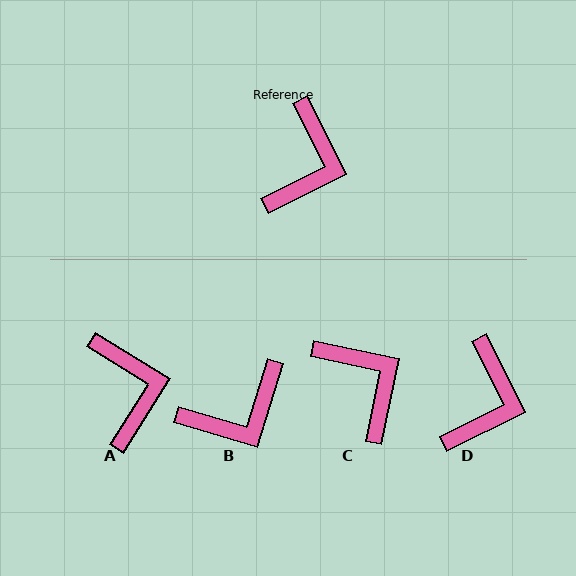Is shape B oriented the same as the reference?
No, it is off by about 43 degrees.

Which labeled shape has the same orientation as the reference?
D.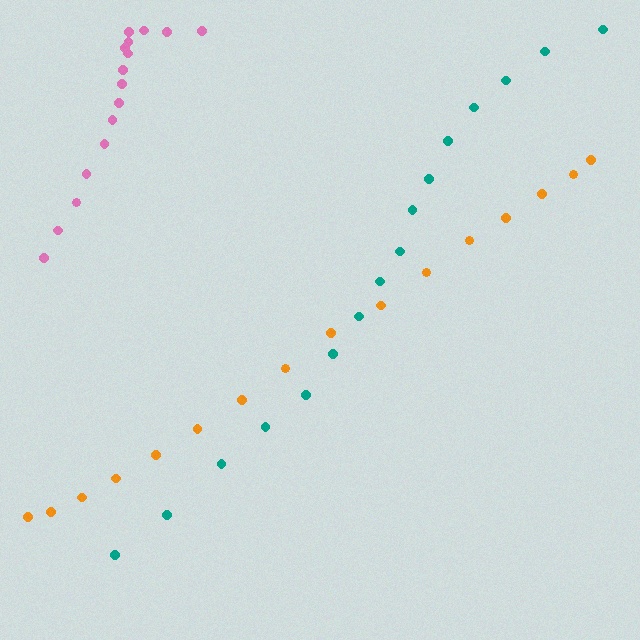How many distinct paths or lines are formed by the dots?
There are 3 distinct paths.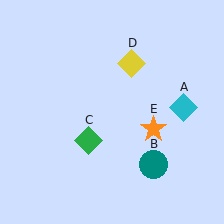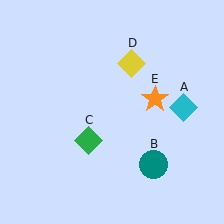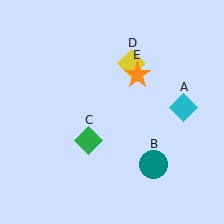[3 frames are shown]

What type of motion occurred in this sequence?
The orange star (object E) rotated counterclockwise around the center of the scene.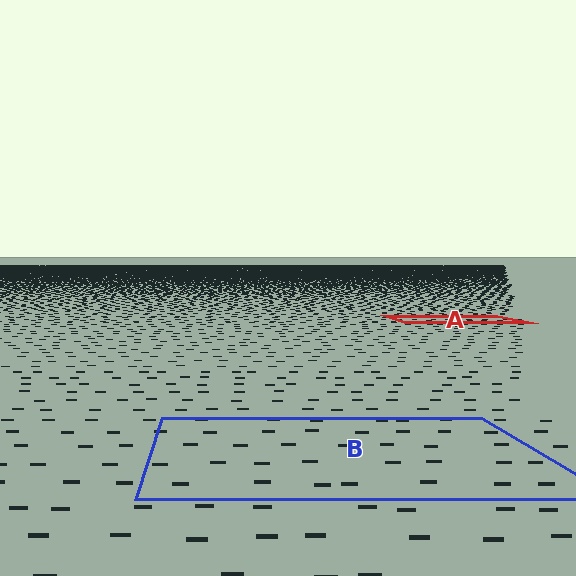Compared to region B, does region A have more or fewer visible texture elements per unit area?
Region A has more texture elements per unit area — they are packed more densely because it is farther away.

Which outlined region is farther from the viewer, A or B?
Region A is farther from the viewer — the texture elements inside it appear smaller and more densely packed.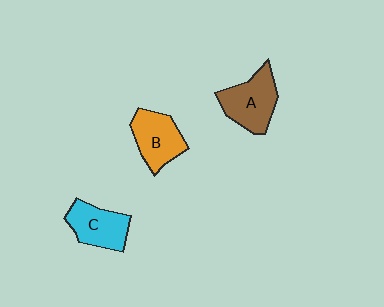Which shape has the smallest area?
Shape C (cyan).